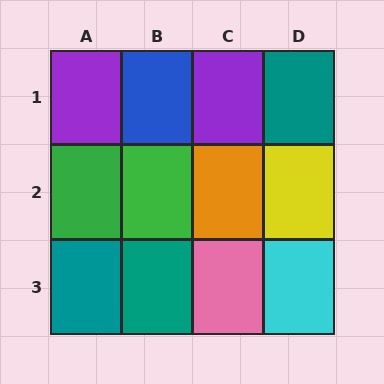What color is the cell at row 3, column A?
Teal.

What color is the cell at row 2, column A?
Green.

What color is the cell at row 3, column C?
Pink.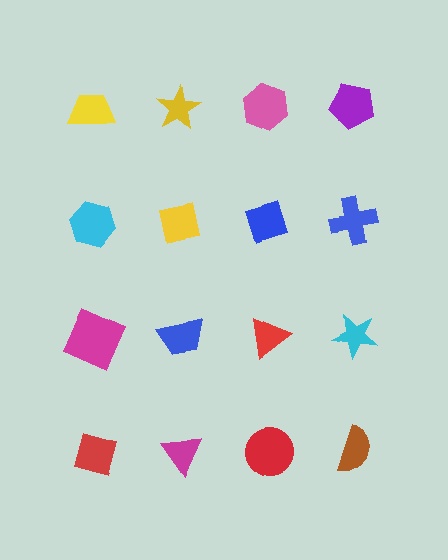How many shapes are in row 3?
4 shapes.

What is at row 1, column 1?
A yellow trapezoid.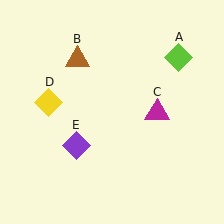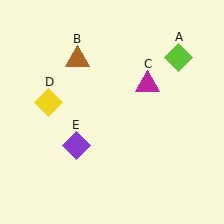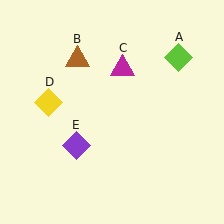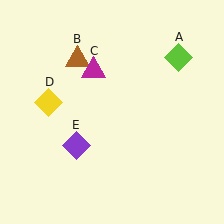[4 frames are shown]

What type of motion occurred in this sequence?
The magenta triangle (object C) rotated counterclockwise around the center of the scene.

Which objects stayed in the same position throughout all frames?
Lime diamond (object A) and brown triangle (object B) and yellow diamond (object D) and purple diamond (object E) remained stationary.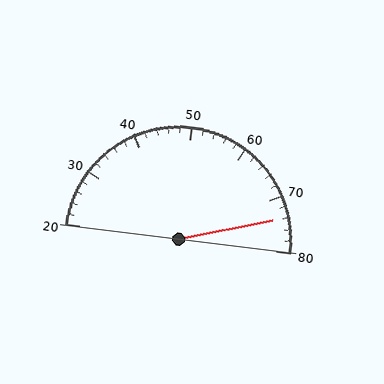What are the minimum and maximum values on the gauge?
The gauge ranges from 20 to 80.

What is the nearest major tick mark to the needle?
The nearest major tick mark is 70.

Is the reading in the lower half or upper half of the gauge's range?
The reading is in the upper half of the range (20 to 80).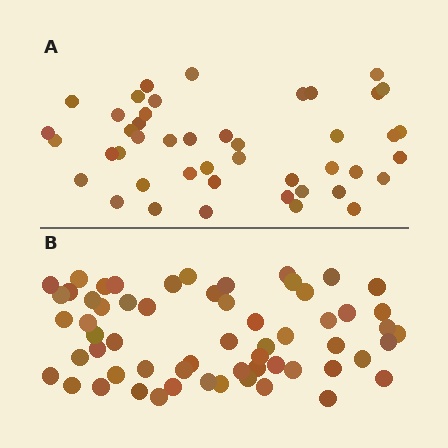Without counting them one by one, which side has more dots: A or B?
Region B (the bottom region) has more dots.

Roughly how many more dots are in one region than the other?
Region B has approximately 15 more dots than region A.